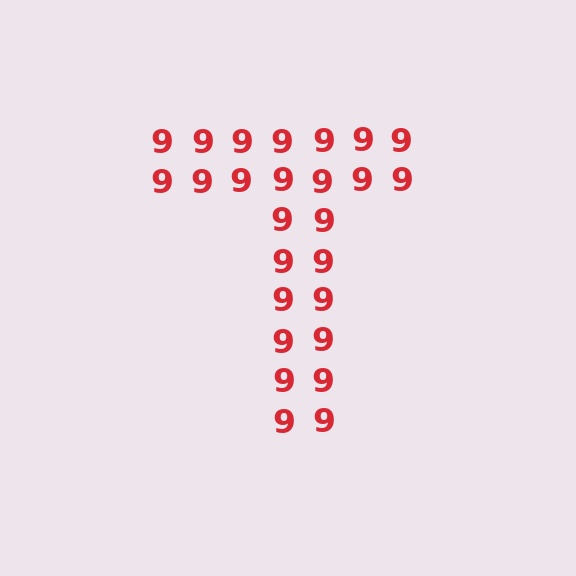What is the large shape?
The large shape is the letter T.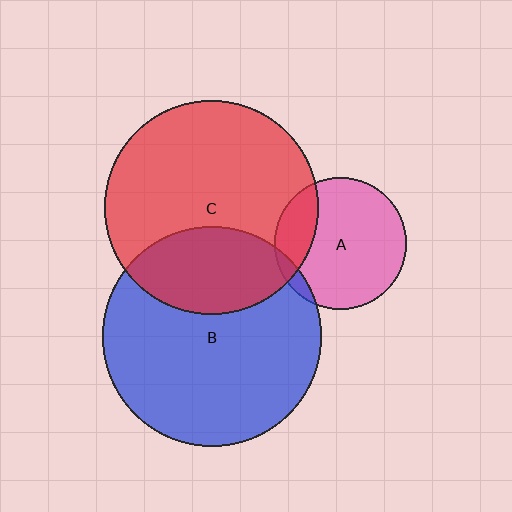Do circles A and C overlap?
Yes.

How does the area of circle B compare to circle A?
Approximately 2.8 times.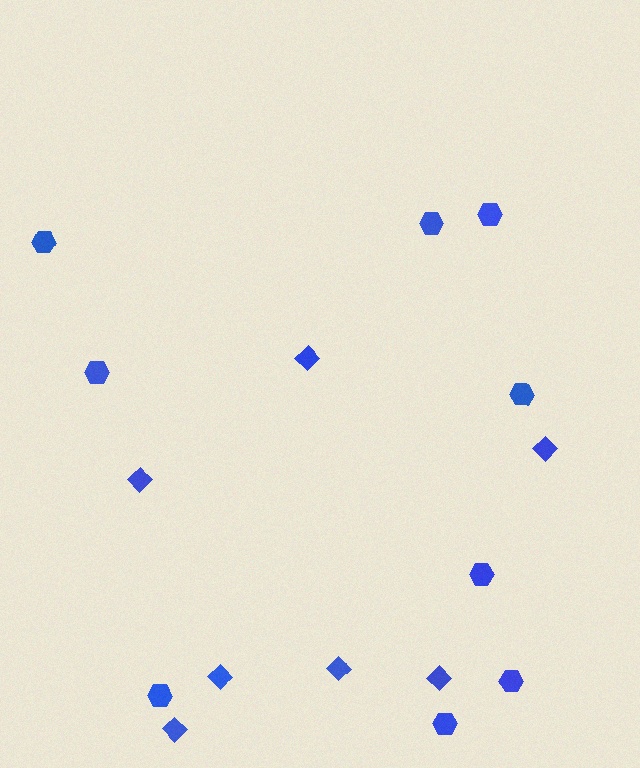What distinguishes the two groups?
There are 2 groups: one group of diamonds (7) and one group of hexagons (9).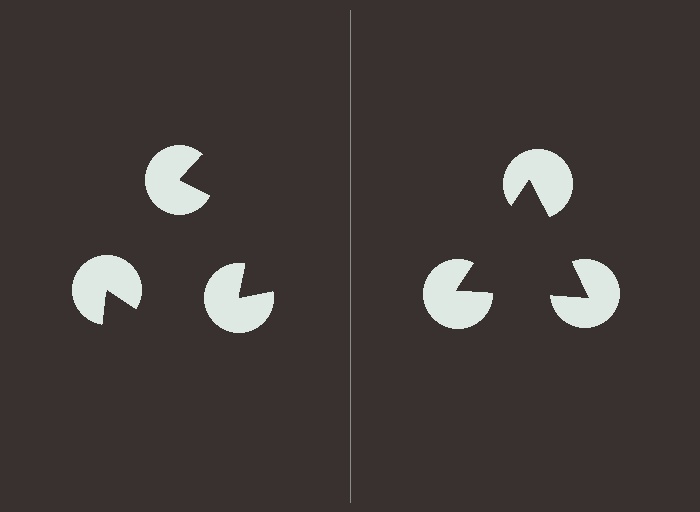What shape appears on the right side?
An illusory triangle.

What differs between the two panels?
The pac-man discs are positioned identically on both sides; only the wedge orientations differ. On the right they align to a triangle; on the left they are misaligned.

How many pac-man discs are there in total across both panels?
6 — 3 on each side.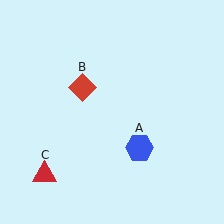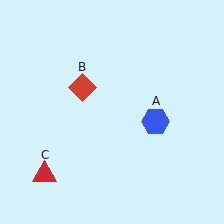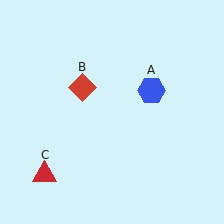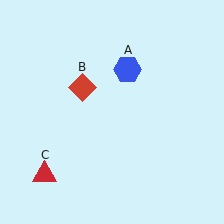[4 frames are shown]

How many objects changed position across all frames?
1 object changed position: blue hexagon (object A).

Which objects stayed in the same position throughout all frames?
Red diamond (object B) and red triangle (object C) remained stationary.